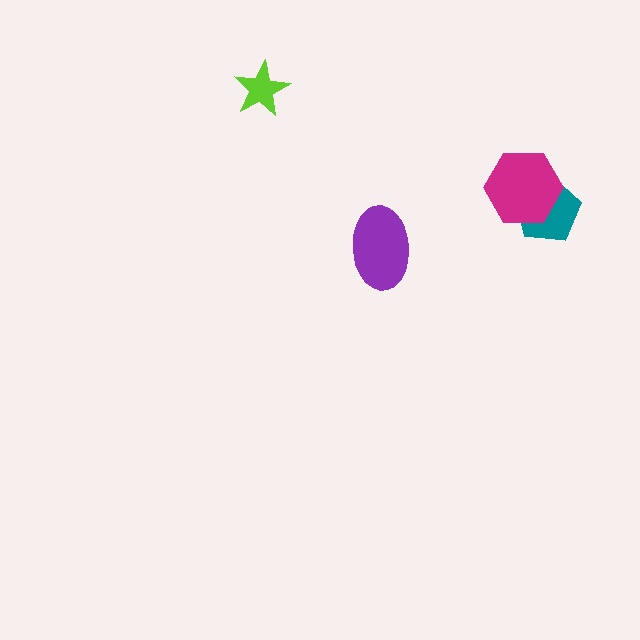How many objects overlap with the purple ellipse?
0 objects overlap with the purple ellipse.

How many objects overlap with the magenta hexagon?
1 object overlaps with the magenta hexagon.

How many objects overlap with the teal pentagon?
1 object overlaps with the teal pentagon.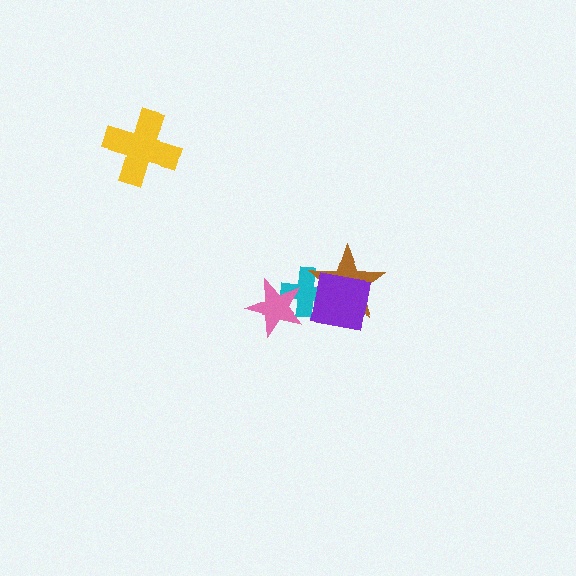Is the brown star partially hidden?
Yes, it is partially covered by another shape.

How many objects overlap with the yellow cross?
0 objects overlap with the yellow cross.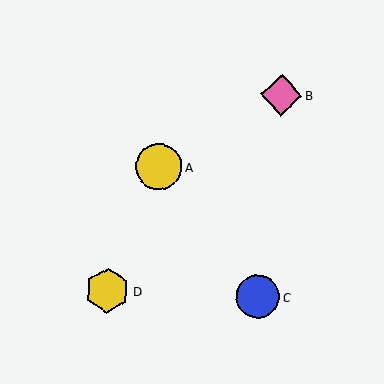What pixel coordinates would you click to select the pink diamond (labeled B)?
Click at (281, 95) to select the pink diamond B.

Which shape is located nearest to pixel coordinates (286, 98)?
The pink diamond (labeled B) at (281, 95) is nearest to that location.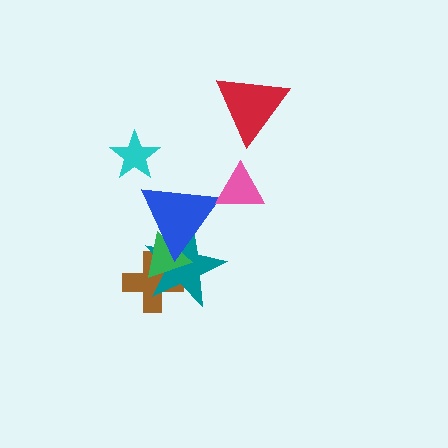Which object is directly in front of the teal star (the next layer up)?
The green triangle is directly in front of the teal star.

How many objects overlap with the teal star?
3 objects overlap with the teal star.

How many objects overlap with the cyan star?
0 objects overlap with the cyan star.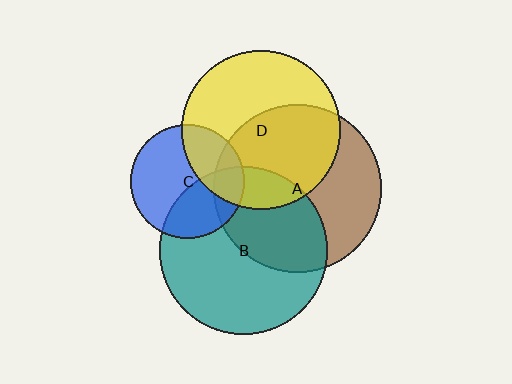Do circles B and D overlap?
Yes.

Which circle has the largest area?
Circle A (brown).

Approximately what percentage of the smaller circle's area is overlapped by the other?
Approximately 15%.